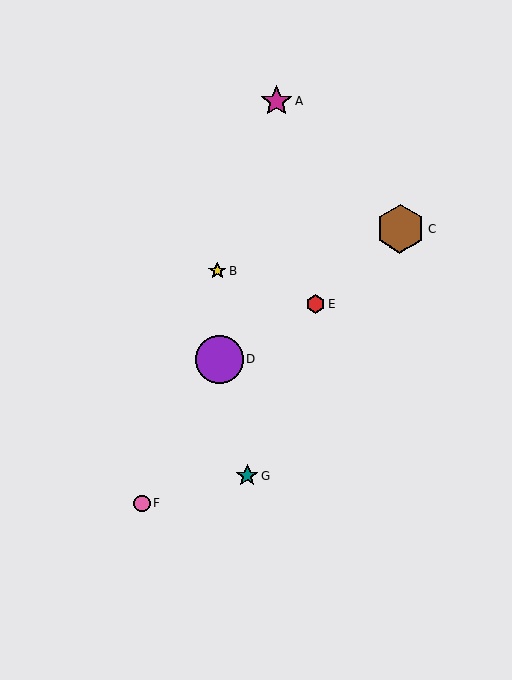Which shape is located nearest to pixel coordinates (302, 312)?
The red hexagon (labeled E) at (316, 304) is nearest to that location.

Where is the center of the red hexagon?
The center of the red hexagon is at (316, 304).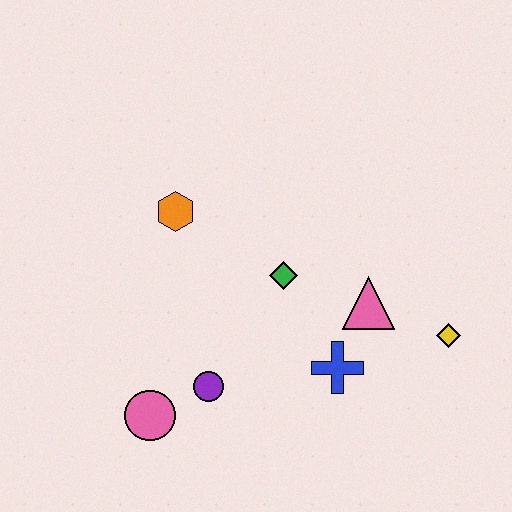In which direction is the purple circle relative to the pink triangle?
The purple circle is to the left of the pink triangle.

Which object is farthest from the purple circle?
The yellow diamond is farthest from the purple circle.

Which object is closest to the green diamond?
The pink triangle is closest to the green diamond.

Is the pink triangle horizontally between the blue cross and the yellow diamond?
Yes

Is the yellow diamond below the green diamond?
Yes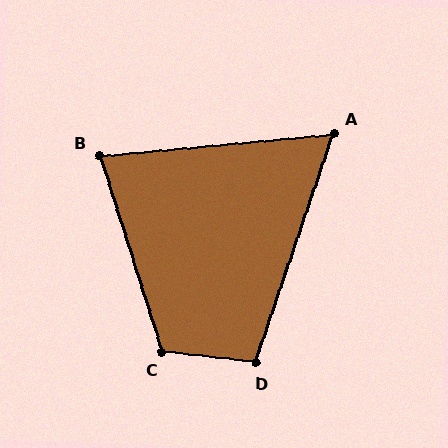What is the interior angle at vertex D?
Approximately 102 degrees (obtuse).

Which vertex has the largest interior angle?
C, at approximately 114 degrees.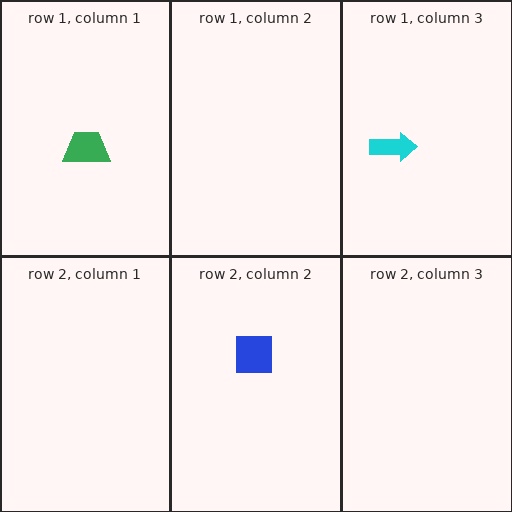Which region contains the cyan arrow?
The row 1, column 3 region.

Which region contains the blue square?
The row 2, column 2 region.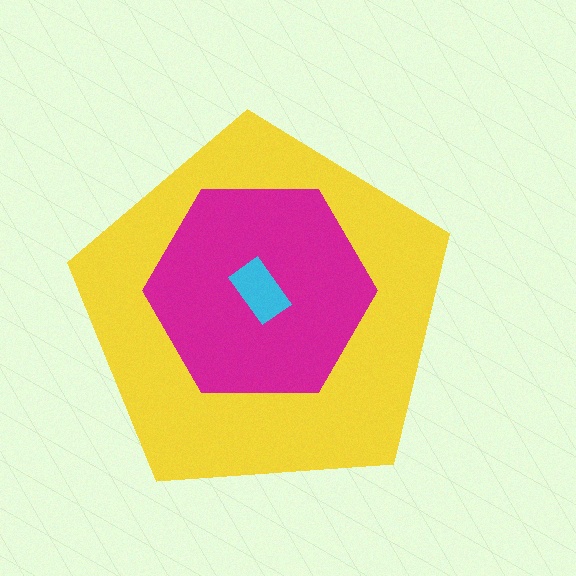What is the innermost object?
The cyan rectangle.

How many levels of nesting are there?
3.